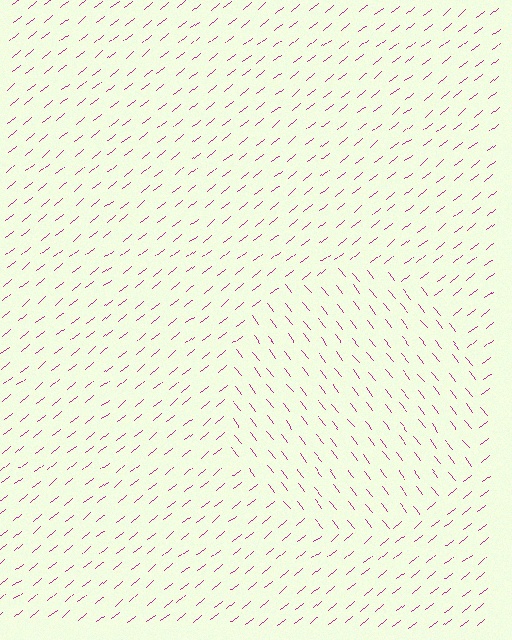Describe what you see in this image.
The image is filled with small magenta line segments. A circle region in the image has lines oriented differently from the surrounding lines, creating a visible texture boundary.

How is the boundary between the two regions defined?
The boundary is defined purely by a change in line orientation (approximately 89 degrees difference). All lines are the same color and thickness.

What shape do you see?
I see a circle.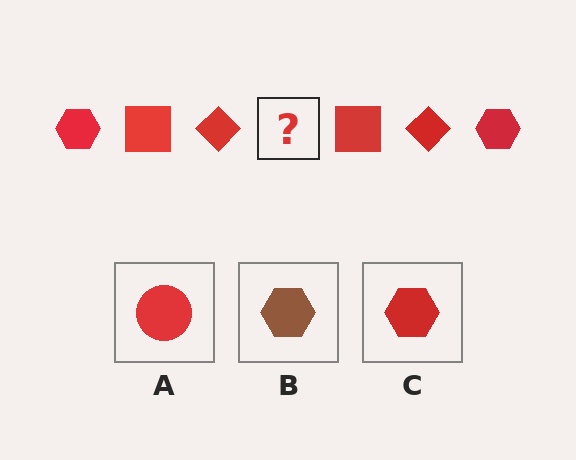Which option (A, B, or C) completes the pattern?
C.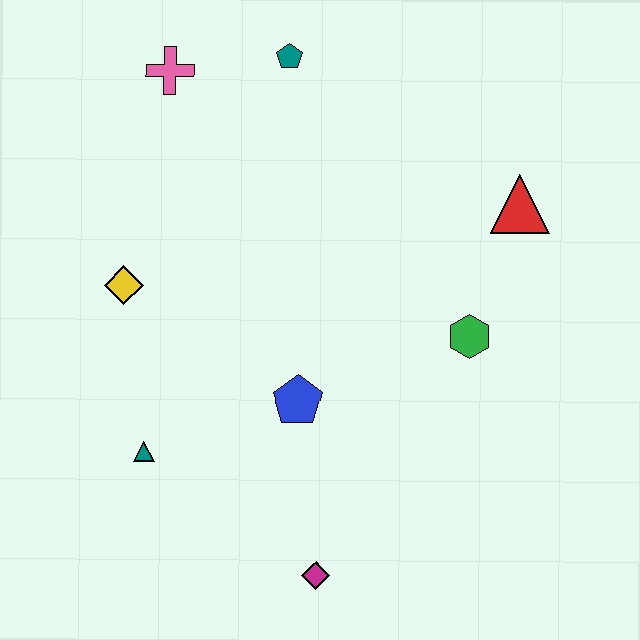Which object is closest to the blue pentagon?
The teal triangle is closest to the blue pentagon.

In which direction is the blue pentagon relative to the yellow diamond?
The blue pentagon is to the right of the yellow diamond.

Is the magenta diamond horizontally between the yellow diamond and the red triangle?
Yes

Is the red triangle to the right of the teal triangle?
Yes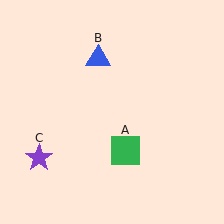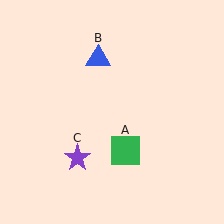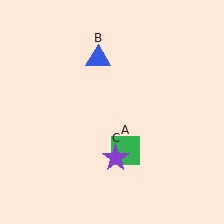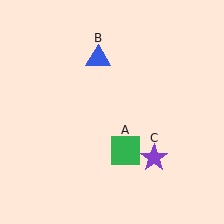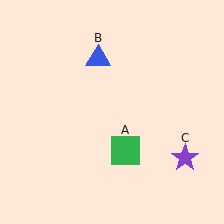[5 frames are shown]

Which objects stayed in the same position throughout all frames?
Green square (object A) and blue triangle (object B) remained stationary.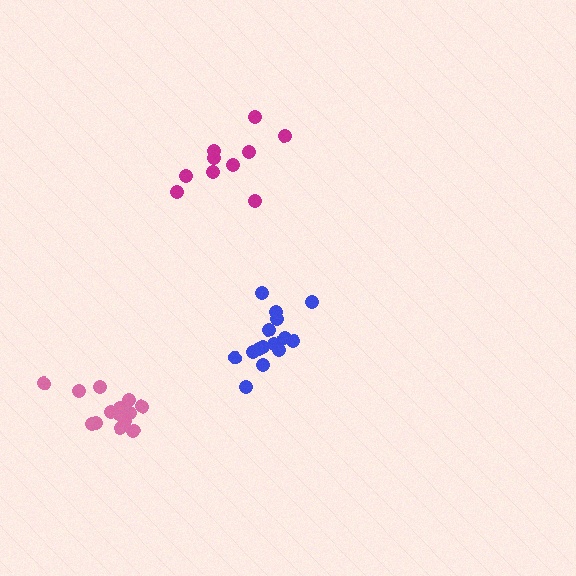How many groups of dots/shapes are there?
There are 3 groups.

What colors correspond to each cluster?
The clusters are colored: blue, magenta, pink.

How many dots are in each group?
Group 1: 15 dots, Group 2: 10 dots, Group 3: 15 dots (40 total).